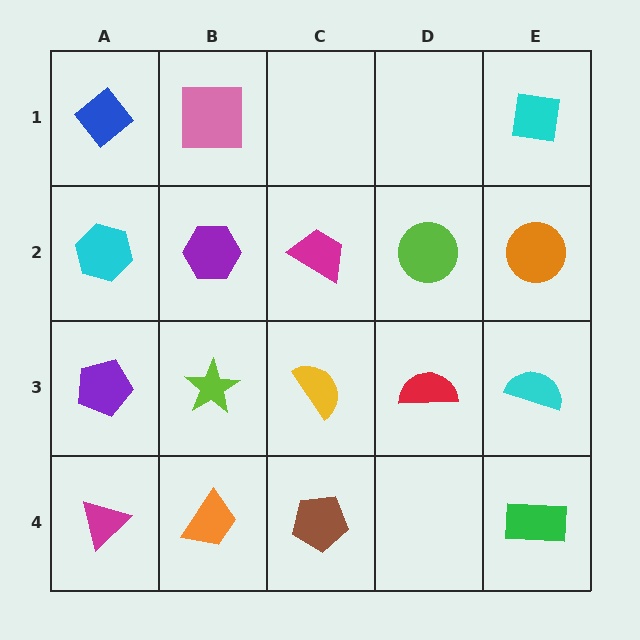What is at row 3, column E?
A cyan semicircle.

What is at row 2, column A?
A cyan hexagon.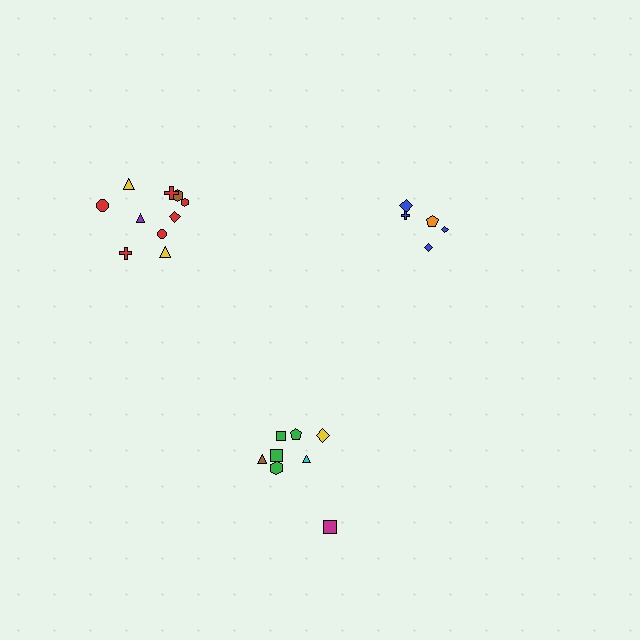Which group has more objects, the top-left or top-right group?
The top-left group.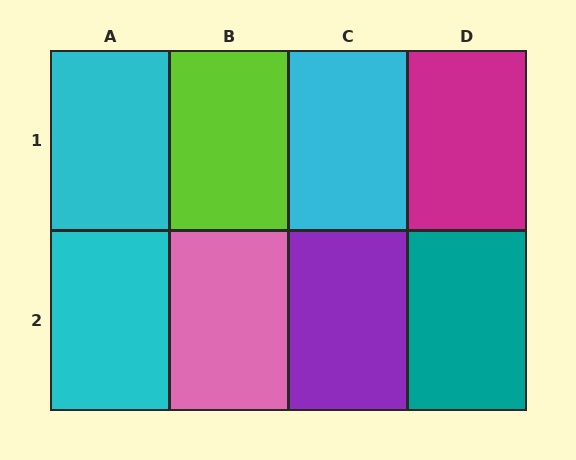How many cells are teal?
1 cell is teal.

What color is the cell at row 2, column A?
Cyan.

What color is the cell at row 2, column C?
Purple.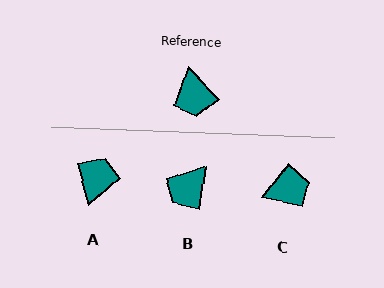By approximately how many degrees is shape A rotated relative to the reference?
Approximately 150 degrees counter-clockwise.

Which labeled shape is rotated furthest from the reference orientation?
A, about 150 degrees away.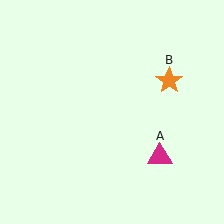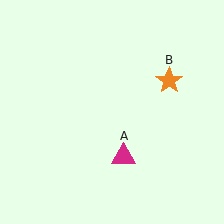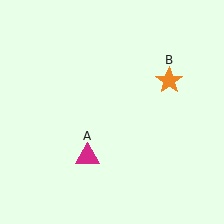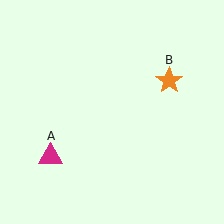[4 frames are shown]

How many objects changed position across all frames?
1 object changed position: magenta triangle (object A).